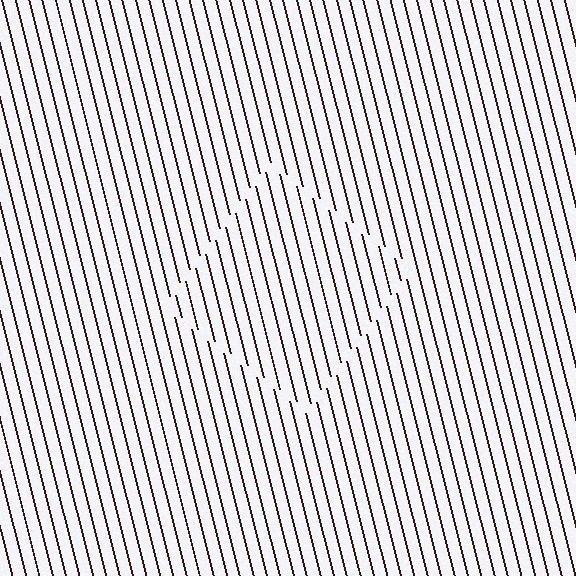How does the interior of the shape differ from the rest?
The interior of the shape contains the same grating, shifted by half a period — the contour is defined by the phase discontinuity where line-ends from the inner and outer gratings abut.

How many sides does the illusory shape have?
4 sides — the line-ends trace a square.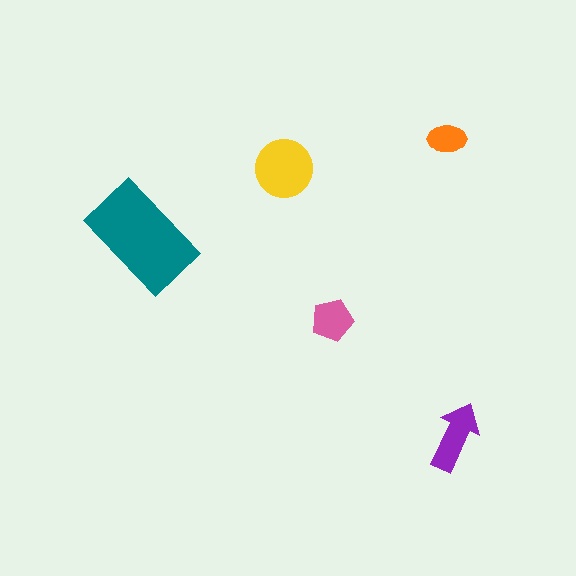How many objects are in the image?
There are 5 objects in the image.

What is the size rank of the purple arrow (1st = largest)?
3rd.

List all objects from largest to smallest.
The teal rectangle, the yellow circle, the purple arrow, the pink pentagon, the orange ellipse.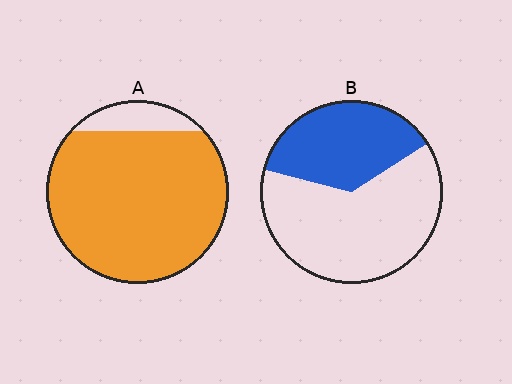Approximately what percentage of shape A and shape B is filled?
A is approximately 90% and B is approximately 35%.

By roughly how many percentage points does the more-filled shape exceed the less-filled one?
By roughly 50 percentage points (A over B).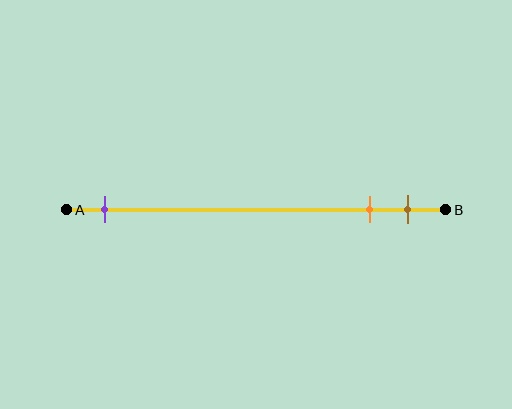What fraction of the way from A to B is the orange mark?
The orange mark is approximately 80% (0.8) of the way from A to B.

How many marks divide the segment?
There are 3 marks dividing the segment.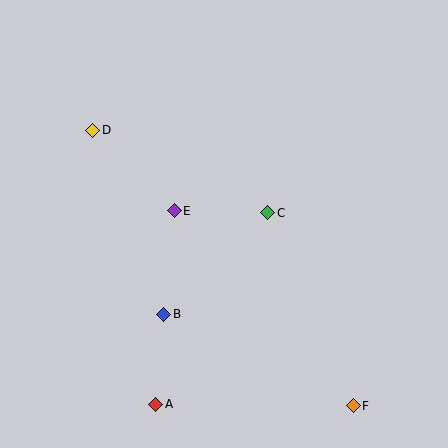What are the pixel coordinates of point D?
Point D is at (93, 130).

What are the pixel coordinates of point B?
Point B is at (164, 314).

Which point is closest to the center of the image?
Point C at (268, 213) is closest to the center.